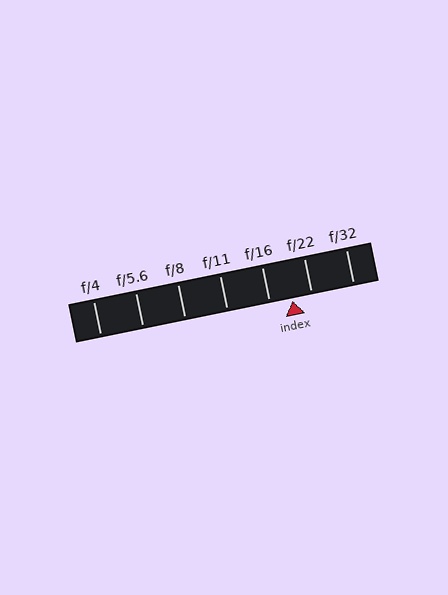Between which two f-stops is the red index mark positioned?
The index mark is between f/16 and f/22.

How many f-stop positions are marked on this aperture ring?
There are 7 f-stop positions marked.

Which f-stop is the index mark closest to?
The index mark is closest to f/22.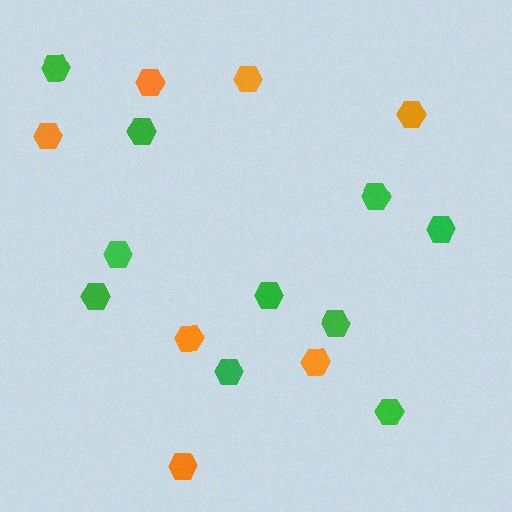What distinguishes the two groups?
There are 2 groups: one group of green hexagons (10) and one group of orange hexagons (7).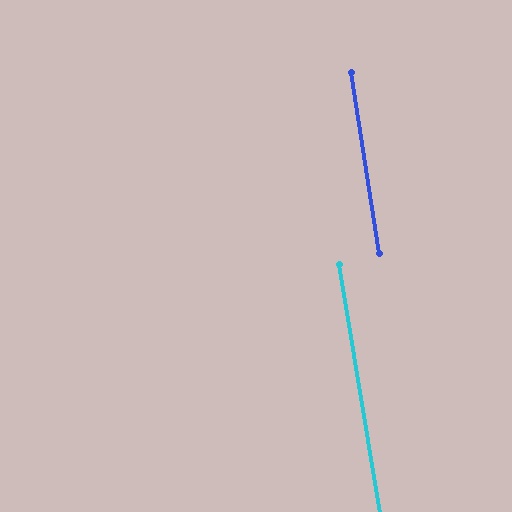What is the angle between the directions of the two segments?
Approximately 0 degrees.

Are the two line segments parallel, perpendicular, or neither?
Parallel — their directions differ by only 0.4°.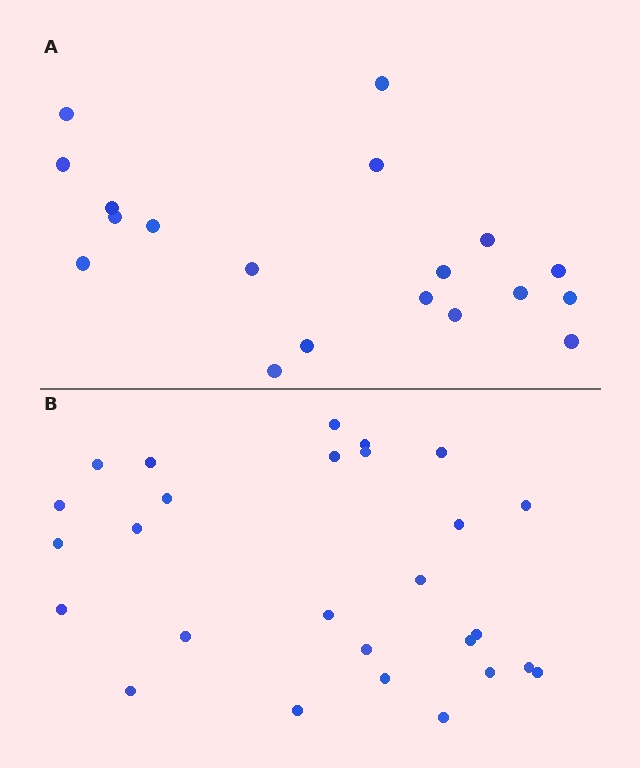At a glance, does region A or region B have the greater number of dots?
Region B (the bottom region) has more dots.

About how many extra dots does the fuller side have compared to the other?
Region B has roughly 8 or so more dots than region A.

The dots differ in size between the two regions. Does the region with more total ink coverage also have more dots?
No. Region A has more total ink coverage because its dots are larger, but region B actually contains more individual dots. Total area can be misleading — the number of items is what matters here.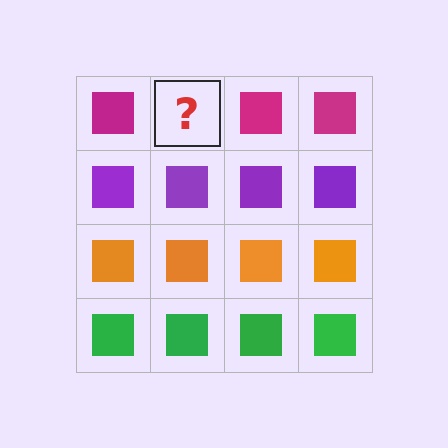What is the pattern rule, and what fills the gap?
The rule is that each row has a consistent color. The gap should be filled with a magenta square.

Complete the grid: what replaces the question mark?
The question mark should be replaced with a magenta square.